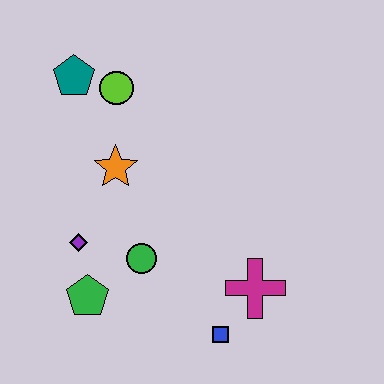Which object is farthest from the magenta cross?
The teal pentagon is farthest from the magenta cross.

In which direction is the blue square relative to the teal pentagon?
The blue square is below the teal pentagon.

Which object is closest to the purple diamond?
The green pentagon is closest to the purple diamond.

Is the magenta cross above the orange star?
No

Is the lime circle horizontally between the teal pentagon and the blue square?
Yes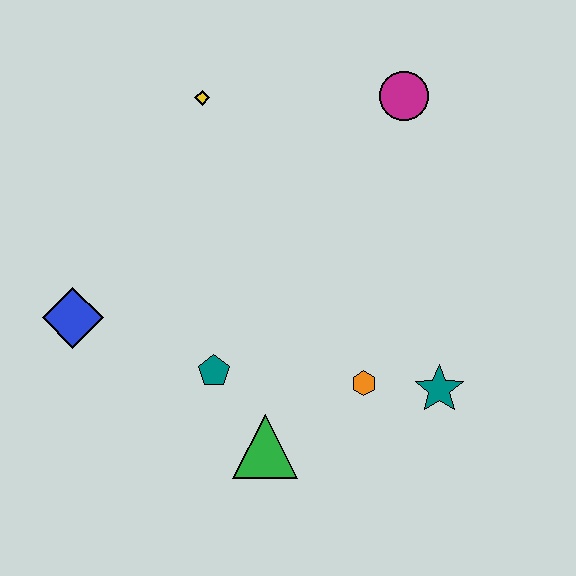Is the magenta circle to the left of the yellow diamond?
No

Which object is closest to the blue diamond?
The teal pentagon is closest to the blue diamond.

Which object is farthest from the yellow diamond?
The teal star is farthest from the yellow diamond.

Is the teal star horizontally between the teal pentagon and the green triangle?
No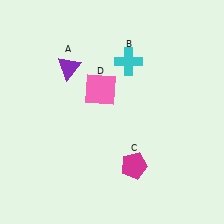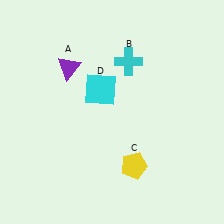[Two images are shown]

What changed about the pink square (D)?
In Image 1, D is pink. In Image 2, it changed to cyan.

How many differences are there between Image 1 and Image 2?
There are 2 differences between the two images.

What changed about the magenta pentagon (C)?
In Image 1, C is magenta. In Image 2, it changed to yellow.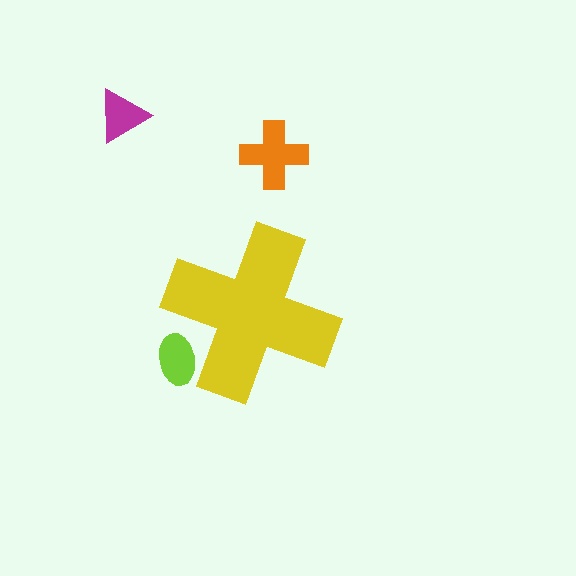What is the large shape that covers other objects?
A yellow cross.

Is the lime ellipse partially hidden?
Yes, the lime ellipse is partially hidden behind the yellow cross.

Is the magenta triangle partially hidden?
No, the magenta triangle is fully visible.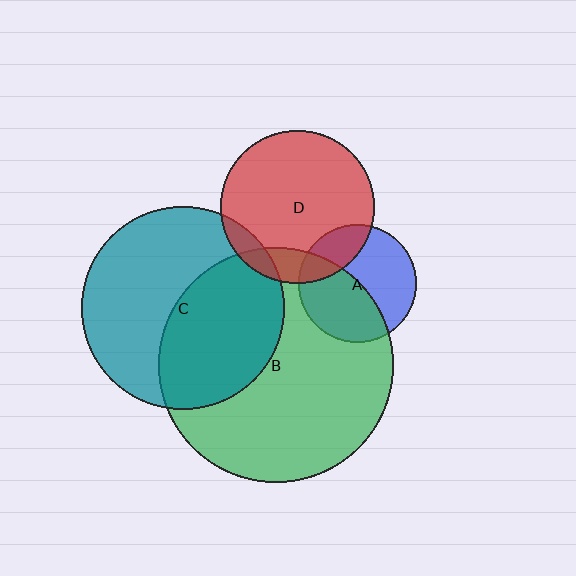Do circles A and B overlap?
Yes.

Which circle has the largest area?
Circle B (green).